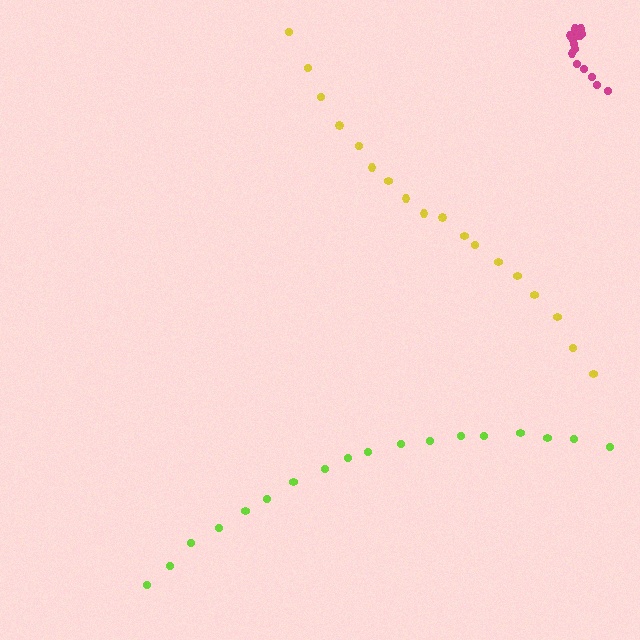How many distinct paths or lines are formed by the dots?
There are 3 distinct paths.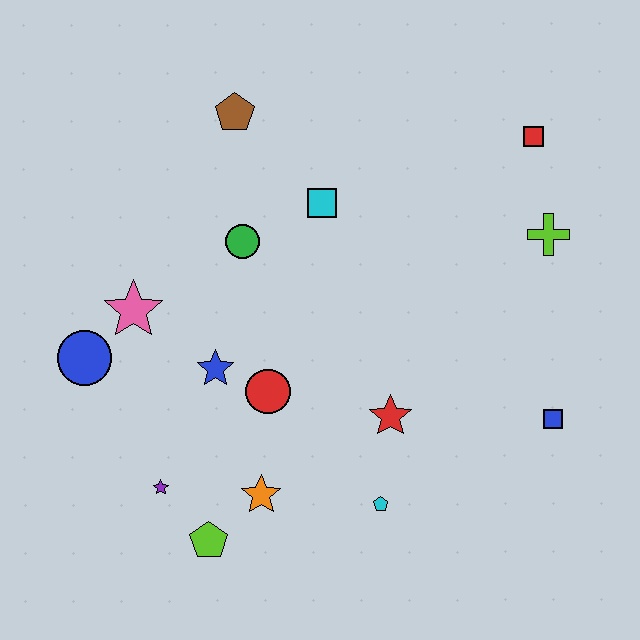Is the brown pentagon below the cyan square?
No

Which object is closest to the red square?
The lime cross is closest to the red square.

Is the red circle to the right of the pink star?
Yes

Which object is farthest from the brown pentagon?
The blue square is farthest from the brown pentagon.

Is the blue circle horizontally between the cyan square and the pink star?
No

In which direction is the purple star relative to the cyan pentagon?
The purple star is to the left of the cyan pentagon.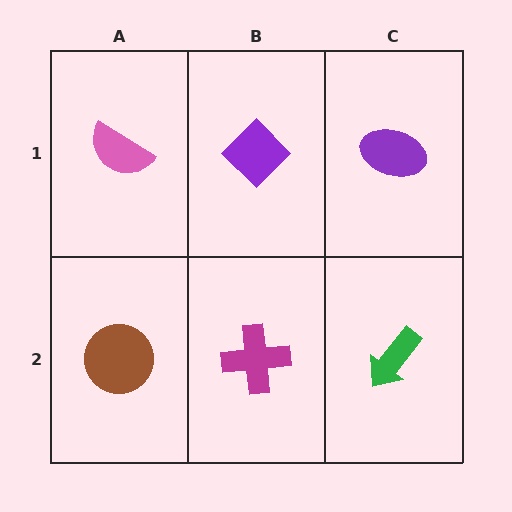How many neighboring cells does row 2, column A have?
2.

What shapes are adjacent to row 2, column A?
A pink semicircle (row 1, column A), a magenta cross (row 2, column B).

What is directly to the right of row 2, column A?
A magenta cross.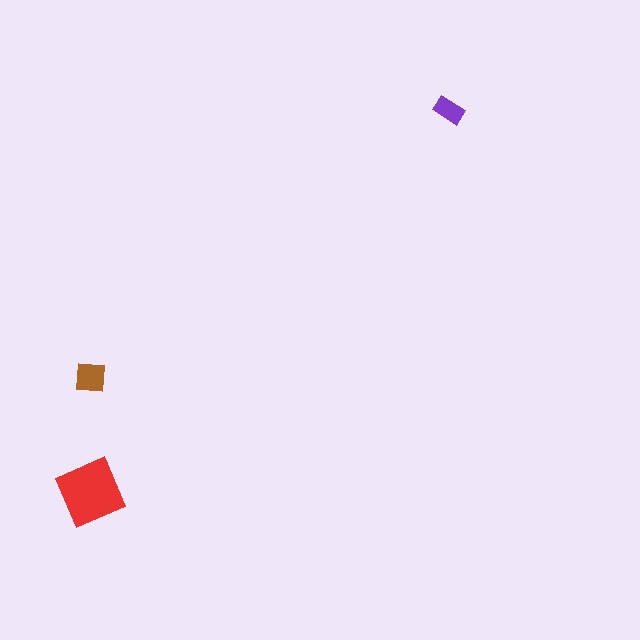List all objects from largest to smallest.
The red diamond, the brown square, the purple rectangle.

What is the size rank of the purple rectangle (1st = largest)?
3rd.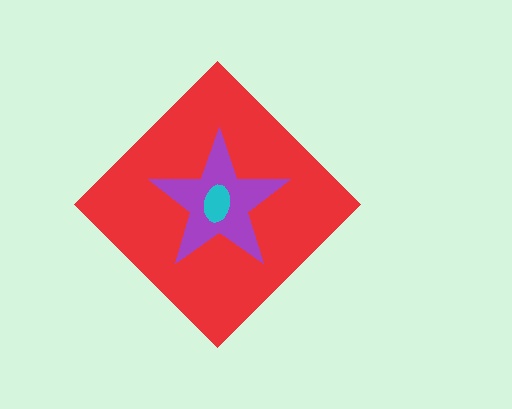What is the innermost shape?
The cyan ellipse.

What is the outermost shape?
The red diamond.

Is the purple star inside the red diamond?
Yes.